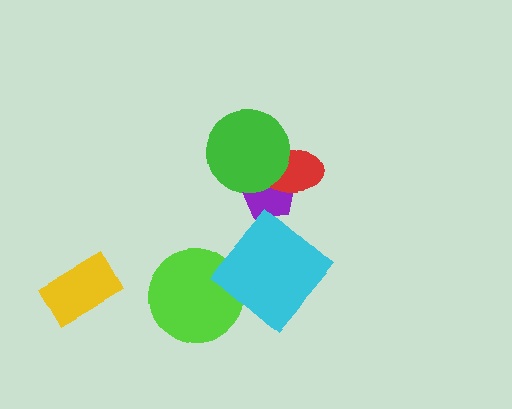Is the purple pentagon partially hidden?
Yes, it is partially covered by another shape.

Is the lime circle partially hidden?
Yes, it is partially covered by another shape.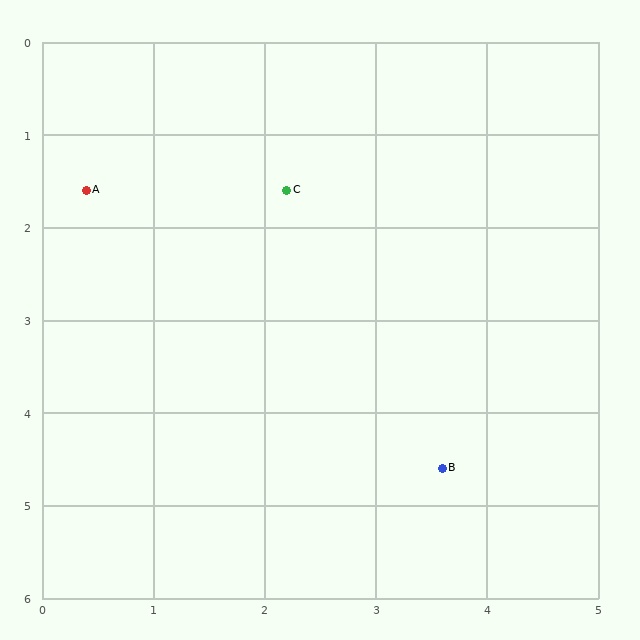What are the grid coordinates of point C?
Point C is at approximately (2.2, 1.6).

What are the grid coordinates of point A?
Point A is at approximately (0.4, 1.6).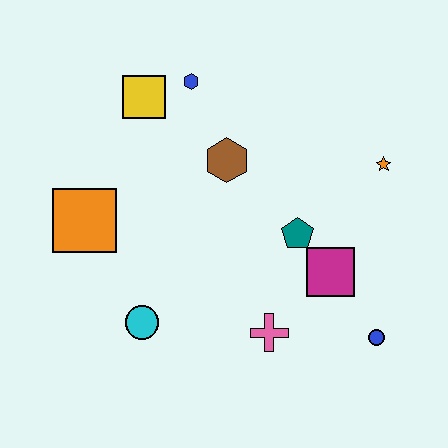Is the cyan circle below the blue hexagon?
Yes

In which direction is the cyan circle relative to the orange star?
The cyan circle is to the left of the orange star.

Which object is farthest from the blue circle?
The yellow square is farthest from the blue circle.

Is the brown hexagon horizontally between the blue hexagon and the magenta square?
Yes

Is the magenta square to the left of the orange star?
Yes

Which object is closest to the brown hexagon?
The blue hexagon is closest to the brown hexagon.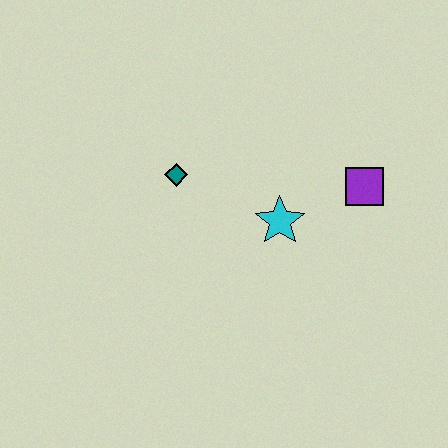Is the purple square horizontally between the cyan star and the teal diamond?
No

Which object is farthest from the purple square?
The teal diamond is farthest from the purple square.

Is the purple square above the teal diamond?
No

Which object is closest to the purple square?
The cyan star is closest to the purple square.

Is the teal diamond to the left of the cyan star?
Yes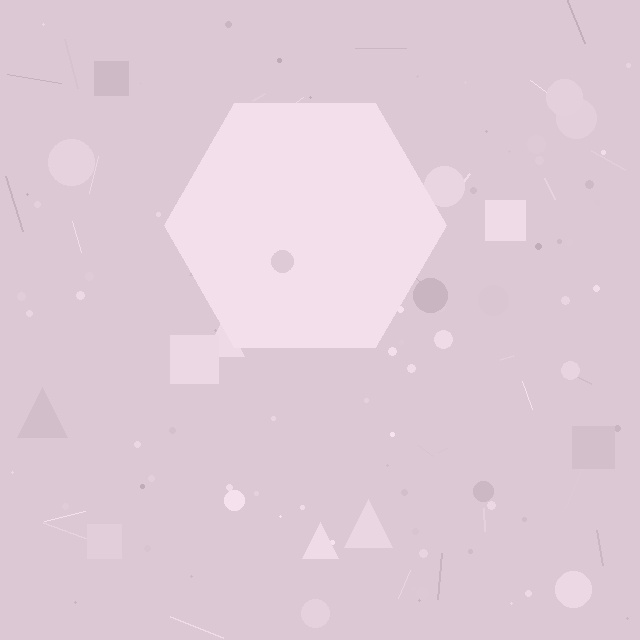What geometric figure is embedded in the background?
A hexagon is embedded in the background.